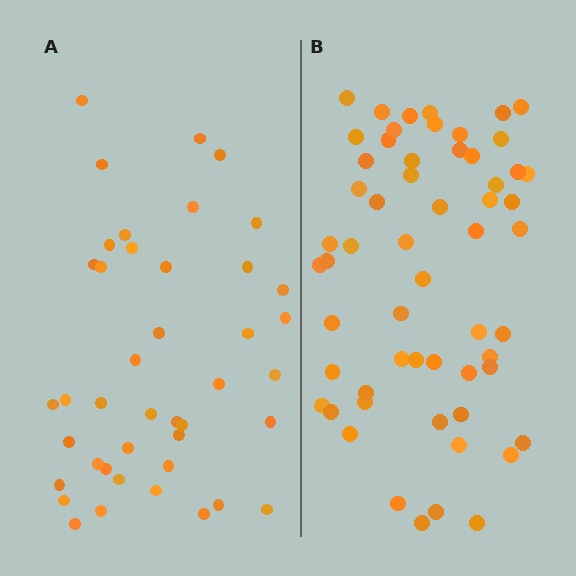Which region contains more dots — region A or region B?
Region B (the right region) has more dots.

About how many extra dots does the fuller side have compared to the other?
Region B has approximately 15 more dots than region A.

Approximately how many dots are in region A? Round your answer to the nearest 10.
About 40 dots. (The exact count is 42, which rounds to 40.)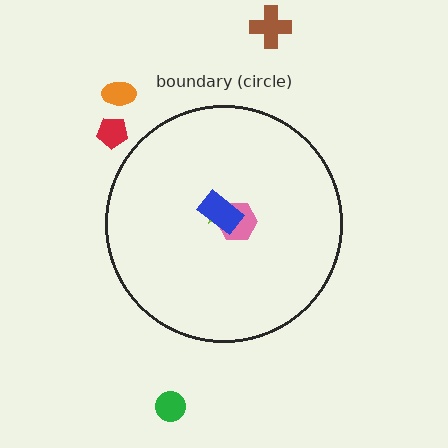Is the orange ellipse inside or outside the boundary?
Outside.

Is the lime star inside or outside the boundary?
Inside.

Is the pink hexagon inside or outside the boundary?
Inside.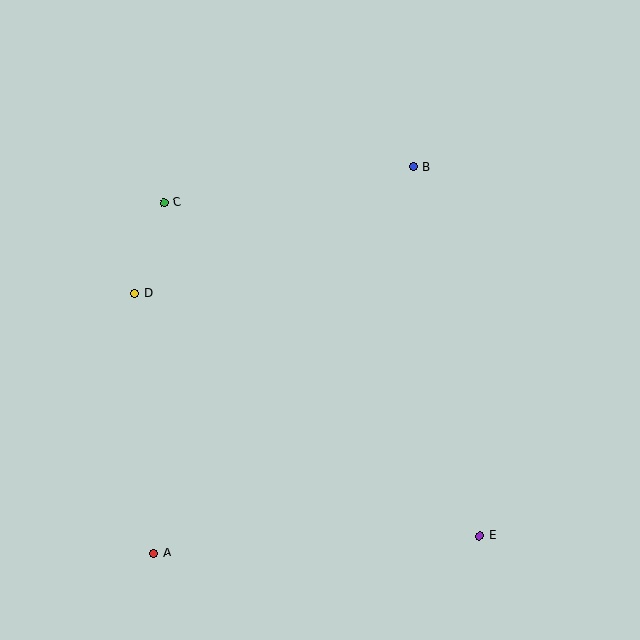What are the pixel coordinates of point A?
Point A is at (153, 553).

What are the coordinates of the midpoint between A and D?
The midpoint between A and D is at (144, 423).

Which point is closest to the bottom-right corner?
Point E is closest to the bottom-right corner.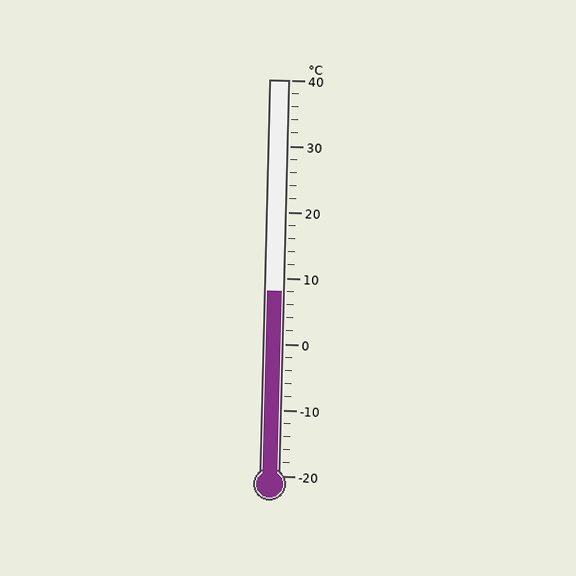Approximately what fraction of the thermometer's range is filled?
The thermometer is filled to approximately 45% of its range.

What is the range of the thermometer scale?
The thermometer scale ranges from -20°C to 40°C.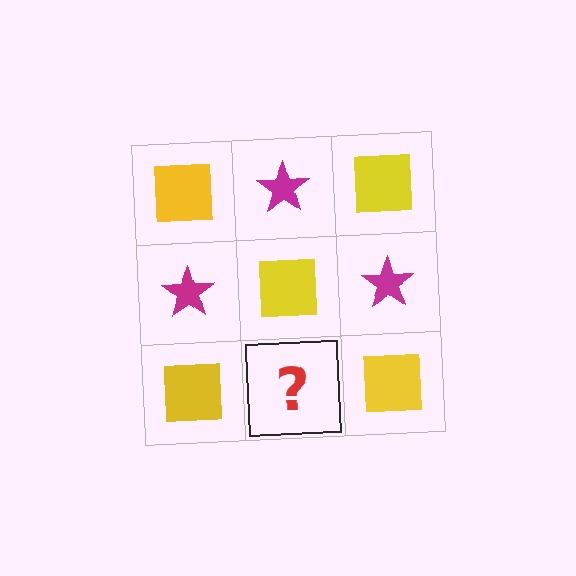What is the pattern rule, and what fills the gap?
The rule is that it alternates yellow square and magenta star in a checkerboard pattern. The gap should be filled with a magenta star.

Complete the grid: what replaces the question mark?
The question mark should be replaced with a magenta star.